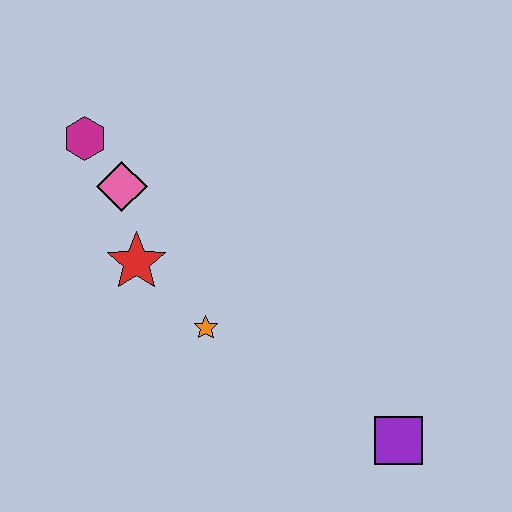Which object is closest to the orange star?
The red star is closest to the orange star.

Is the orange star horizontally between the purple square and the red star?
Yes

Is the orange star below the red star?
Yes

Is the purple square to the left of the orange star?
No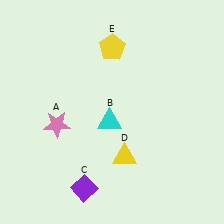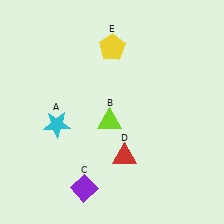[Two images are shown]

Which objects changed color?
A changed from pink to cyan. B changed from cyan to lime. D changed from yellow to red.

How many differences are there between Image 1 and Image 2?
There are 3 differences between the two images.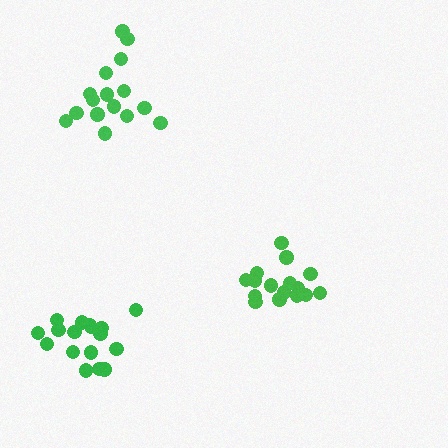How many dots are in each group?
Group 1: 16 dots, Group 2: 16 dots, Group 3: 17 dots (49 total).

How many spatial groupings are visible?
There are 3 spatial groupings.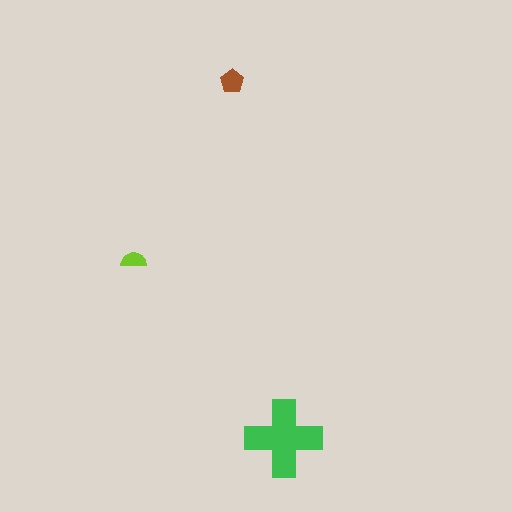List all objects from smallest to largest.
The lime semicircle, the brown pentagon, the green cross.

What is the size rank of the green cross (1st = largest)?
1st.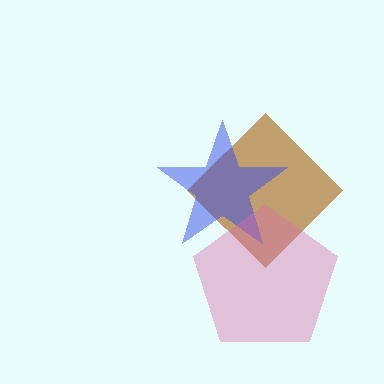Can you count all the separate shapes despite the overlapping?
Yes, there are 3 separate shapes.